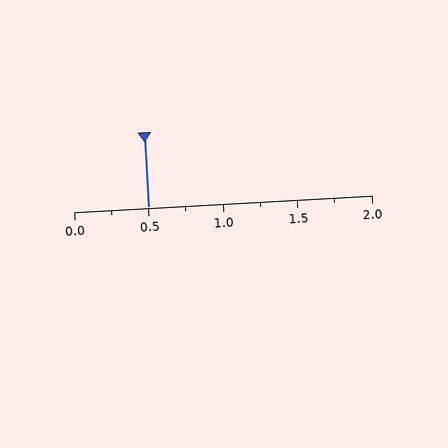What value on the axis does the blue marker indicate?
The marker indicates approximately 0.5.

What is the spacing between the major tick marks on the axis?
The major ticks are spaced 0.5 apart.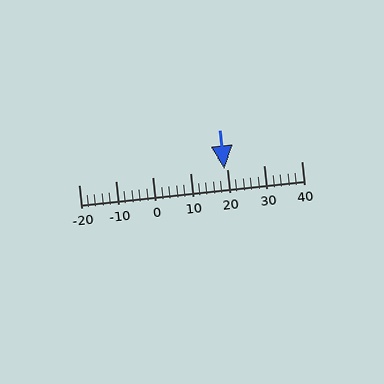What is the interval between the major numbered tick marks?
The major tick marks are spaced 10 units apart.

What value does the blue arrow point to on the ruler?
The blue arrow points to approximately 19.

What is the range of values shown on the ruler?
The ruler shows values from -20 to 40.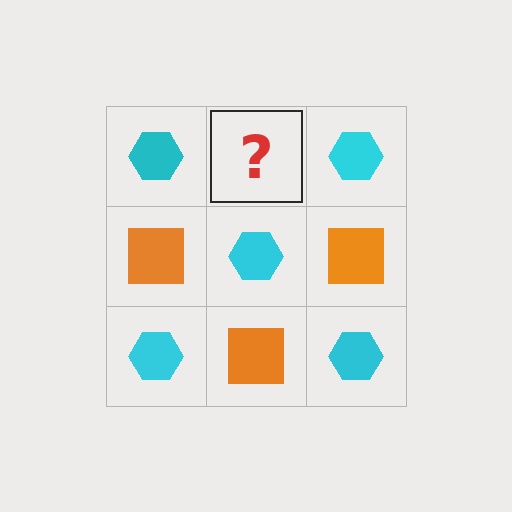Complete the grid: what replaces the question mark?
The question mark should be replaced with an orange square.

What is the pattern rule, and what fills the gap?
The rule is that it alternates cyan hexagon and orange square in a checkerboard pattern. The gap should be filled with an orange square.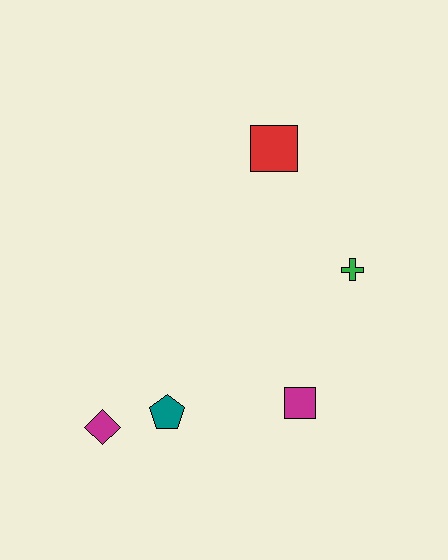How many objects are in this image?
There are 5 objects.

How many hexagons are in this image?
There are no hexagons.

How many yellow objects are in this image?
There are no yellow objects.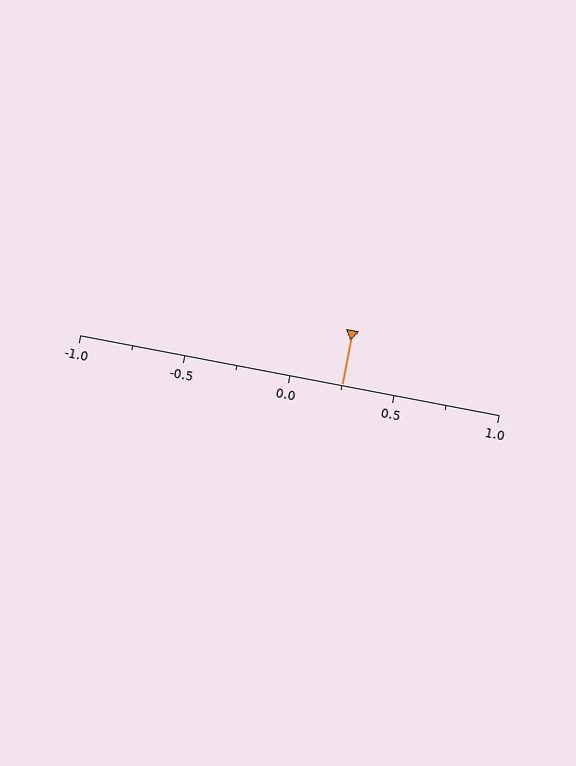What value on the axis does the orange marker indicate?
The marker indicates approximately 0.25.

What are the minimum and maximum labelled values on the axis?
The axis runs from -1.0 to 1.0.